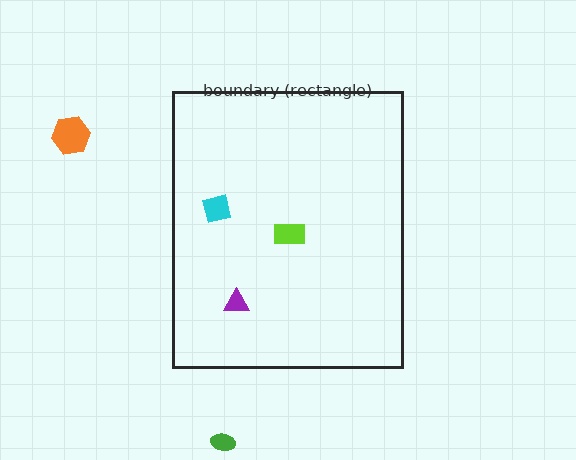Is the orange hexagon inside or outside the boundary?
Outside.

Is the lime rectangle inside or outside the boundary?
Inside.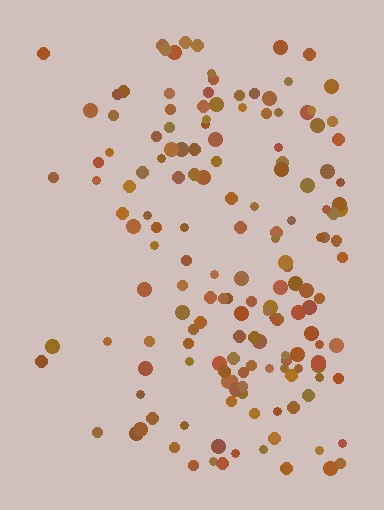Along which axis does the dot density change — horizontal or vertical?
Horizontal.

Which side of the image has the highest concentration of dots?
The right.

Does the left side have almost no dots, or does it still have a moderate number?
Still a moderate number, just noticeably fewer than the right.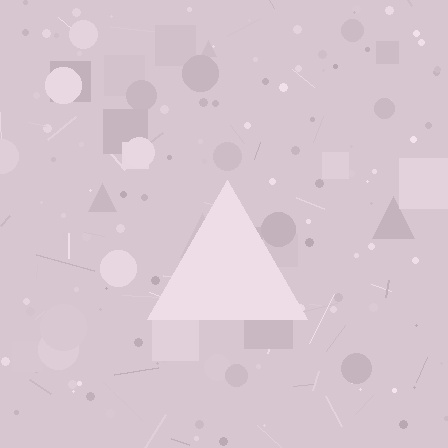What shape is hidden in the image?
A triangle is hidden in the image.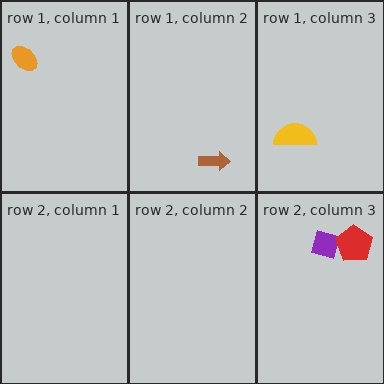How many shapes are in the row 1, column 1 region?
1.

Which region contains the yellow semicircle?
The row 1, column 3 region.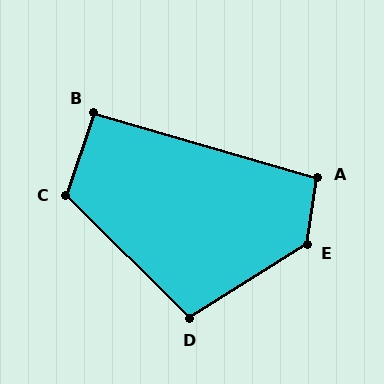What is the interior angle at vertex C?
Approximately 116 degrees (obtuse).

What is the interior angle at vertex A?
Approximately 97 degrees (obtuse).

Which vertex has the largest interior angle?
E, at approximately 131 degrees.